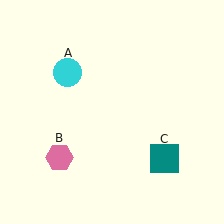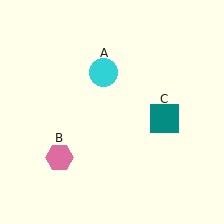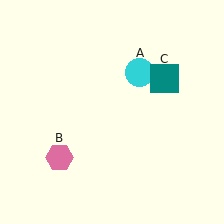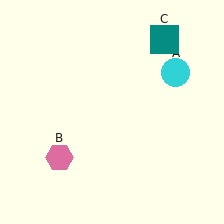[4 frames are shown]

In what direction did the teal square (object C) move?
The teal square (object C) moved up.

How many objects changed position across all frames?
2 objects changed position: cyan circle (object A), teal square (object C).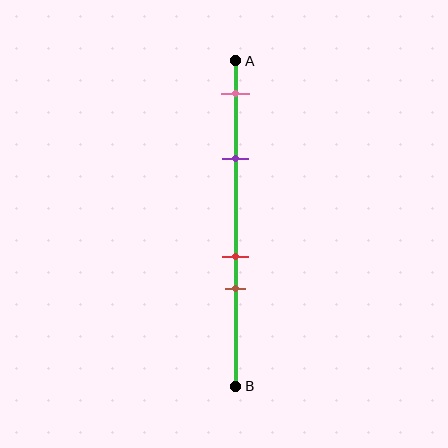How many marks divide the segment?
There are 4 marks dividing the segment.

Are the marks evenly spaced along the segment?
No, the marks are not evenly spaced.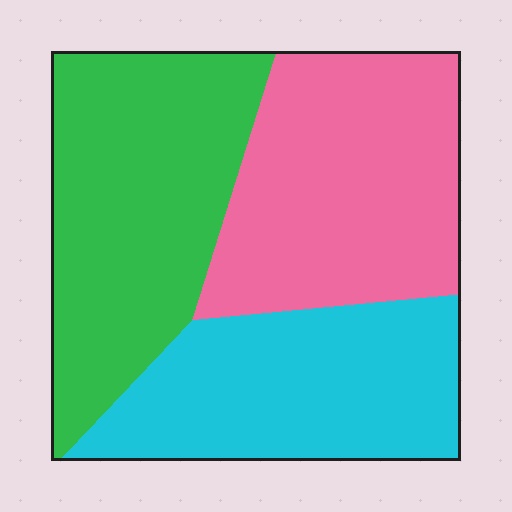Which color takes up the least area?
Cyan, at roughly 30%.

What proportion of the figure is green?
Green takes up about three eighths (3/8) of the figure.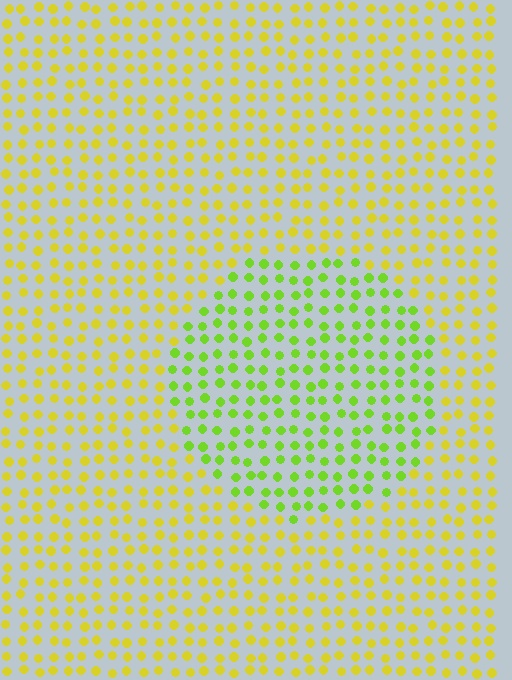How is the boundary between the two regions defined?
The boundary is defined purely by a slight shift in hue (about 37 degrees). Spacing, size, and orientation are identical on both sides.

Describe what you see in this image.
The image is filled with small yellow elements in a uniform arrangement. A circle-shaped region is visible where the elements are tinted to a slightly different hue, forming a subtle color boundary.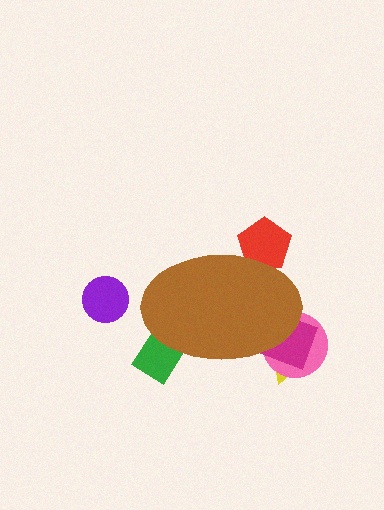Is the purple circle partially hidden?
No, the purple circle is fully visible.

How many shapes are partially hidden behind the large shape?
5 shapes are partially hidden.